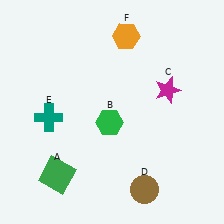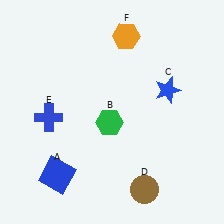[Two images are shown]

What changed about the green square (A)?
In Image 1, A is green. In Image 2, it changed to blue.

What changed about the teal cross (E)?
In Image 1, E is teal. In Image 2, it changed to blue.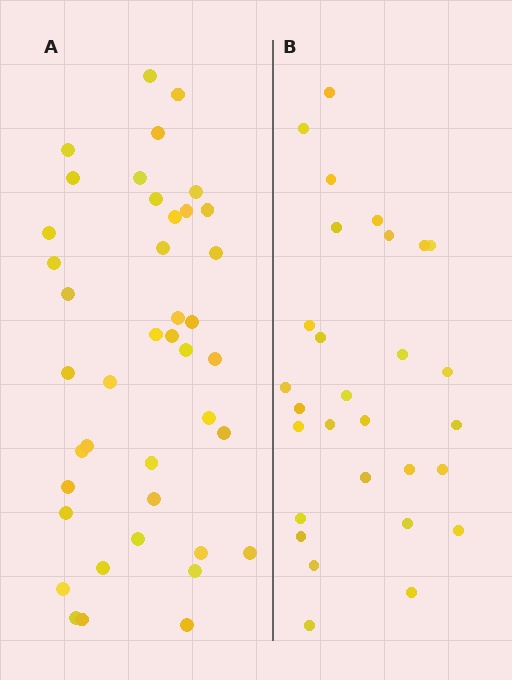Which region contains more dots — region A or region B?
Region A (the left region) has more dots.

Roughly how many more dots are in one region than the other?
Region A has roughly 12 or so more dots than region B.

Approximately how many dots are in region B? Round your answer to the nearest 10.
About 30 dots. (The exact count is 29, which rounds to 30.)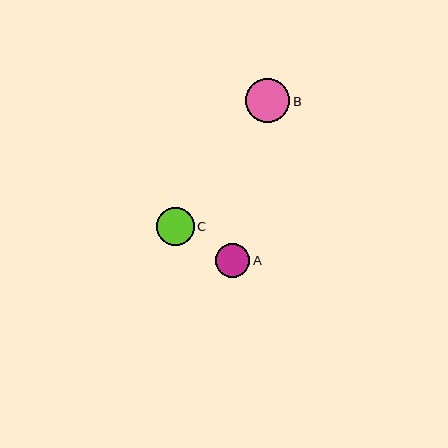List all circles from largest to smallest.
From largest to smallest: B, C, A.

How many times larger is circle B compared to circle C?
Circle B is approximately 1.2 times the size of circle C.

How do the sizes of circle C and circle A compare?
Circle C and circle A are approximately the same size.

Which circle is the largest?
Circle B is the largest with a size of approximately 44 pixels.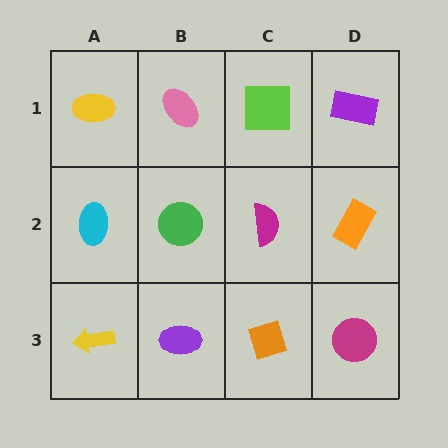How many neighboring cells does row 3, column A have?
2.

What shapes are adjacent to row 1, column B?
A green circle (row 2, column B), a yellow ellipse (row 1, column A), a lime square (row 1, column C).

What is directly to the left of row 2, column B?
A cyan ellipse.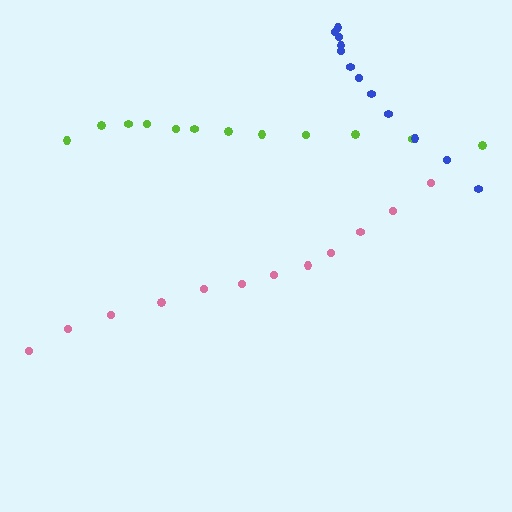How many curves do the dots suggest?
There are 3 distinct paths.